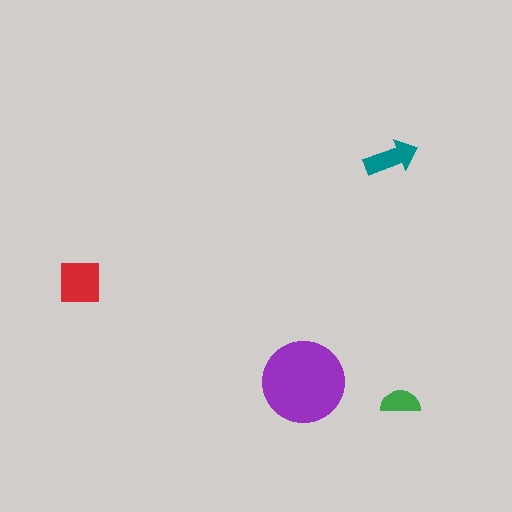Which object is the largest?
The purple circle.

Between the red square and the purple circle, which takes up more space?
The purple circle.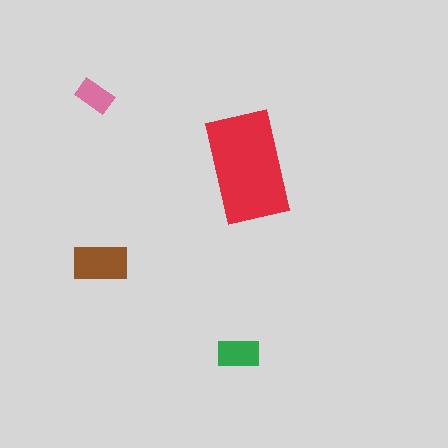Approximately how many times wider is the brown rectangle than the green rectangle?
About 1.5 times wider.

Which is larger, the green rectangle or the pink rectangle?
The green one.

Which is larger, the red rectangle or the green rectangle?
The red one.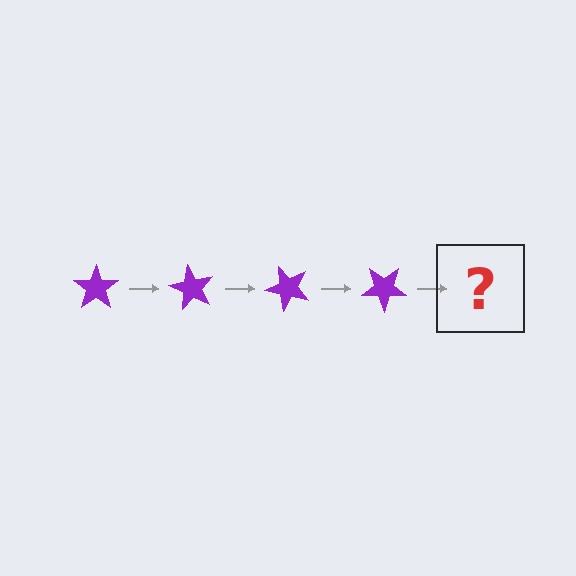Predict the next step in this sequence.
The next step is a purple star rotated 240 degrees.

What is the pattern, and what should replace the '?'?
The pattern is that the star rotates 60 degrees each step. The '?' should be a purple star rotated 240 degrees.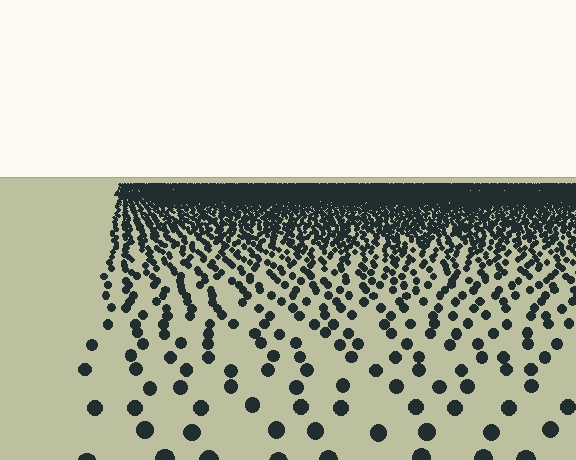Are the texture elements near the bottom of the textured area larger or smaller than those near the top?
Larger. Near the bottom, elements are closer to the viewer and appear at a bigger on-screen size.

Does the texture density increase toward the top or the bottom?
Density increases toward the top.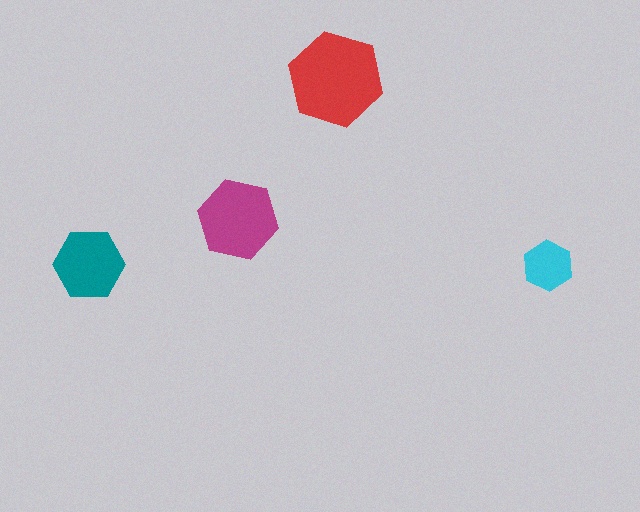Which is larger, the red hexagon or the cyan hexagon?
The red one.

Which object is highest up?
The red hexagon is topmost.